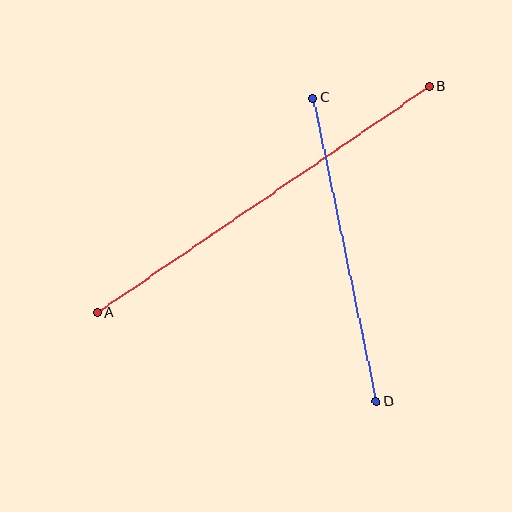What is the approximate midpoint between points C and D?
The midpoint is at approximately (345, 250) pixels.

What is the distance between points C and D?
The distance is approximately 310 pixels.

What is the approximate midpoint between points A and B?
The midpoint is at approximately (263, 199) pixels.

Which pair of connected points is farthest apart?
Points A and B are farthest apart.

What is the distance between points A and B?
The distance is approximately 401 pixels.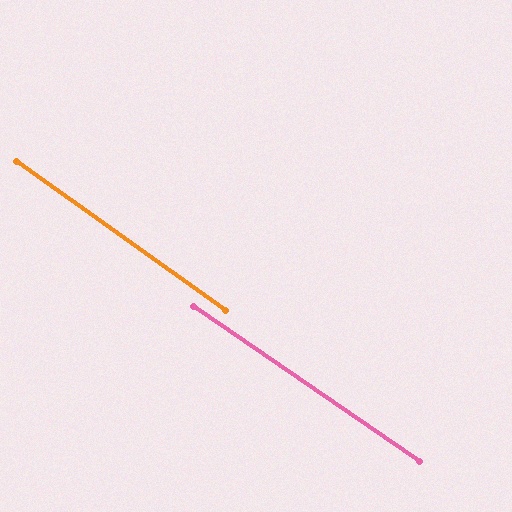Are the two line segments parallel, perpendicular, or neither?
Parallel — their directions differ by only 0.9°.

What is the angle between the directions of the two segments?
Approximately 1 degree.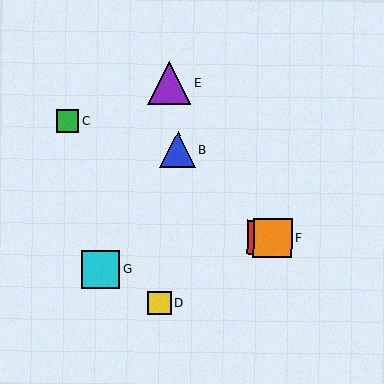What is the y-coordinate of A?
Object A is at y≈237.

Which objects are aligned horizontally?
Objects A, F are aligned horizontally.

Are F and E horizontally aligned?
No, F is at y≈237 and E is at y≈83.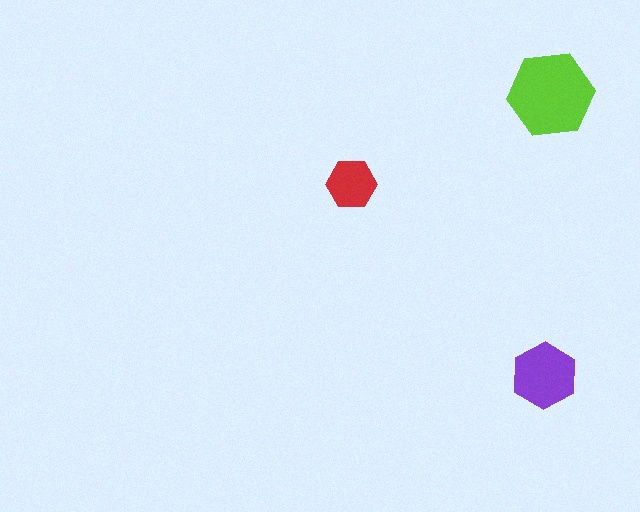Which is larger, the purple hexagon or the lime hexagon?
The lime one.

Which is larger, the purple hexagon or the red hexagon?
The purple one.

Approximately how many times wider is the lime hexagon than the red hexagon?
About 1.5 times wider.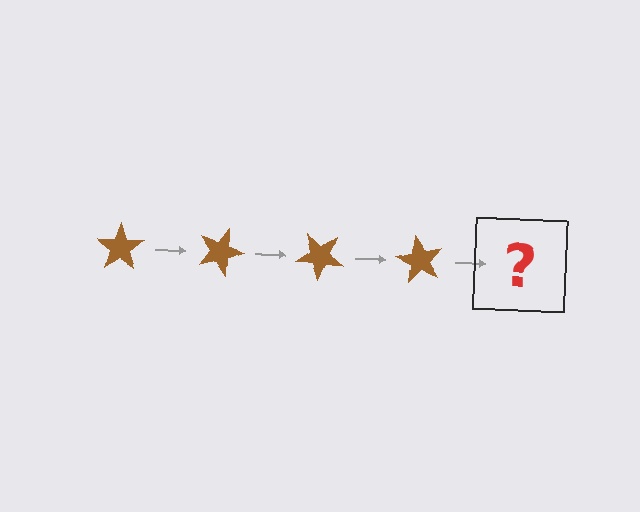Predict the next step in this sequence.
The next step is a brown star rotated 80 degrees.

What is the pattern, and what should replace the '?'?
The pattern is that the star rotates 20 degrees each step. The '?' should be a brown star rotated 80 degrees.